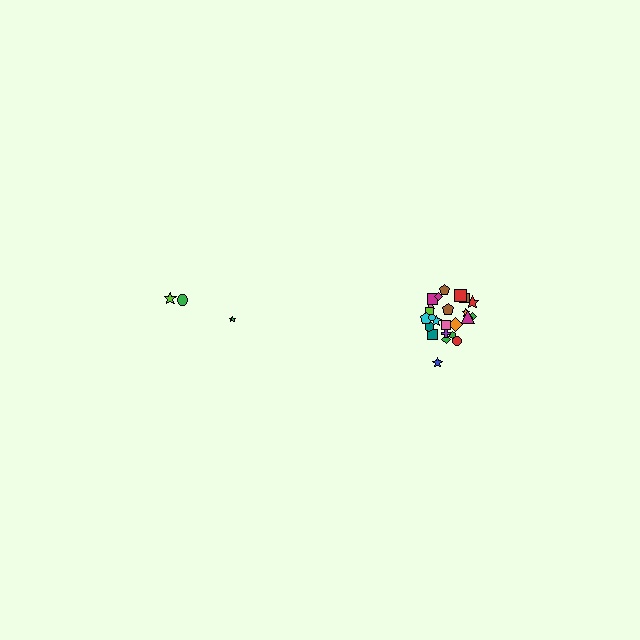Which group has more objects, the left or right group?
The right group.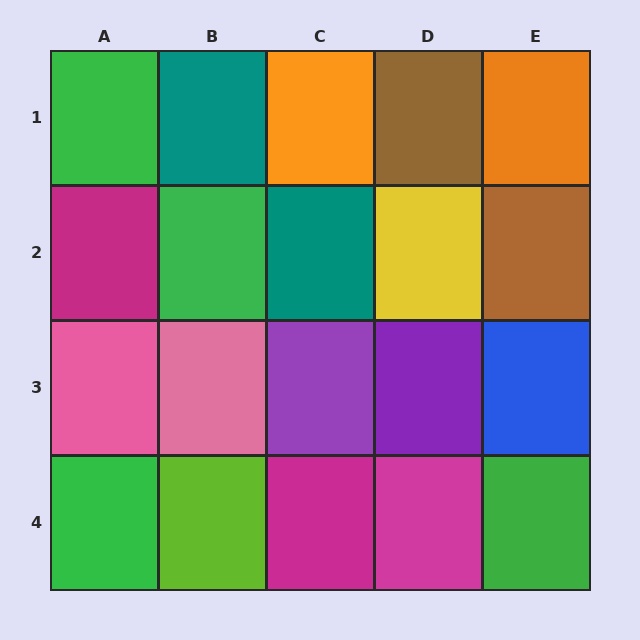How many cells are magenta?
3 cells are magenta.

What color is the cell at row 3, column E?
Blue.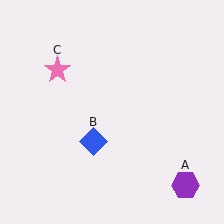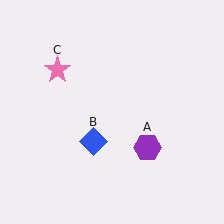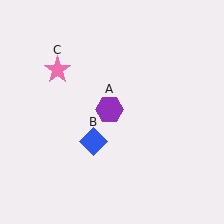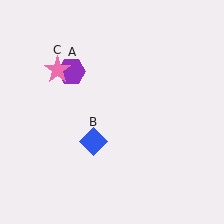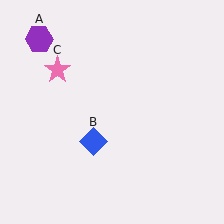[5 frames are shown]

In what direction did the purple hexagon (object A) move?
The purple hexagon (object A) moved up and to the left.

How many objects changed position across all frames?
1 object changed position: purple hexagon (object A).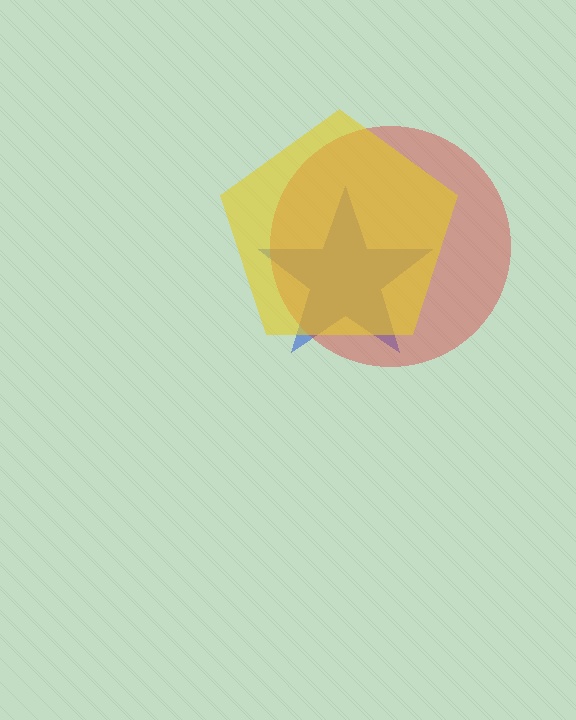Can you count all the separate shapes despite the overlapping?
Yes, there are 3 separate shapes.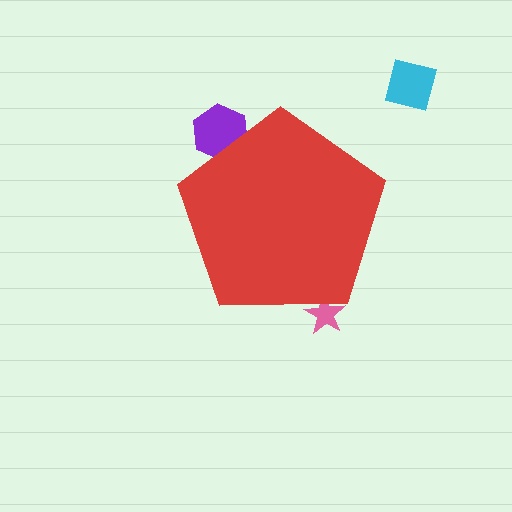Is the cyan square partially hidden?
No, the cyan square is fully visible.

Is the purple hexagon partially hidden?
Yes, the purple hexagon is partially hidden behind the red pentagon.